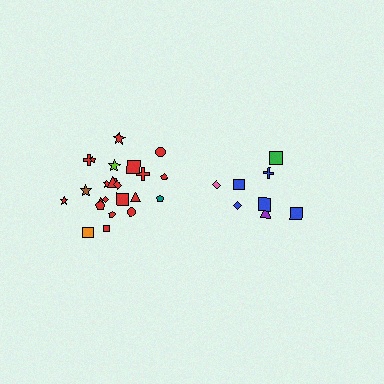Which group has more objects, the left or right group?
The left group.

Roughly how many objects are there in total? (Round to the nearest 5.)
Roughly 35 objects in total.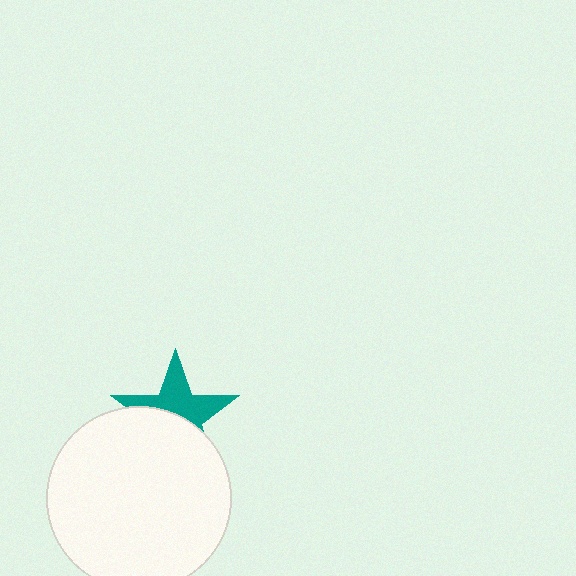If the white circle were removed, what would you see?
You would see the complete teal star.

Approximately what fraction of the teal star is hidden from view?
Roughly 50% of the teal star is hidden behind the white circle.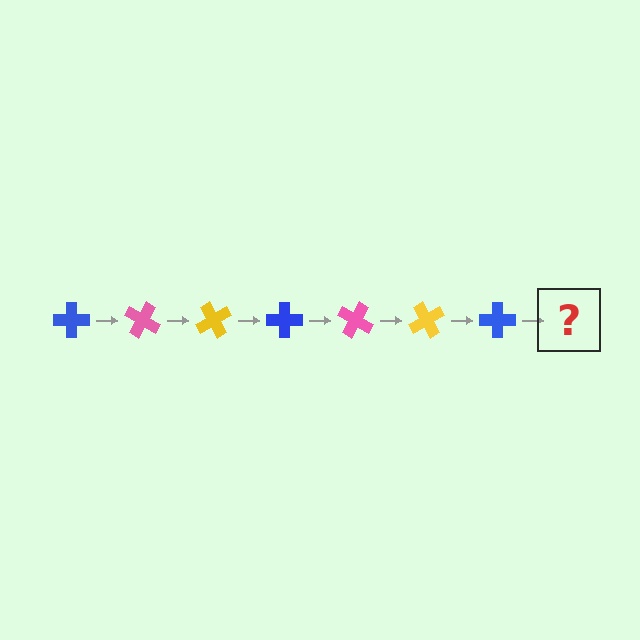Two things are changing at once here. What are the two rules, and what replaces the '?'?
The two rules are that it rotates 30 degrees each step and the color cycles through blue, pink, and yellow. The '?' should be a pink cross, rotated 210 degrees from the start.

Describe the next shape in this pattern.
It should be a pink cross, rotated 210 degrees from the start.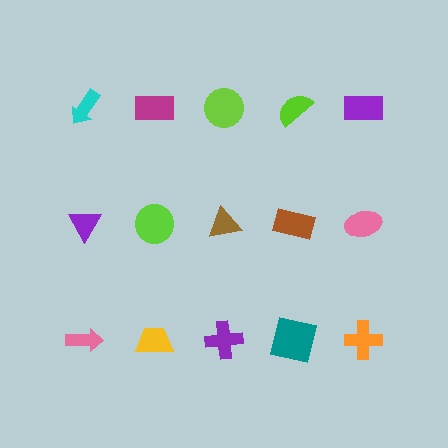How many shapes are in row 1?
5 shapes.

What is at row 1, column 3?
A lime circle.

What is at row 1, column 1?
A cyan arrow.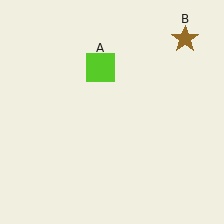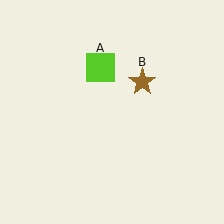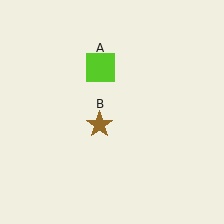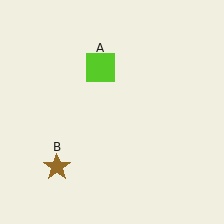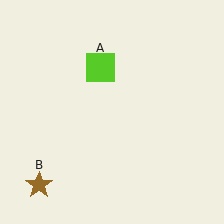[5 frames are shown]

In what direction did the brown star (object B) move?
The brown star (object B) moved down and to the left.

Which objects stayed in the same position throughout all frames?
Lime square (object A) remained stationary.